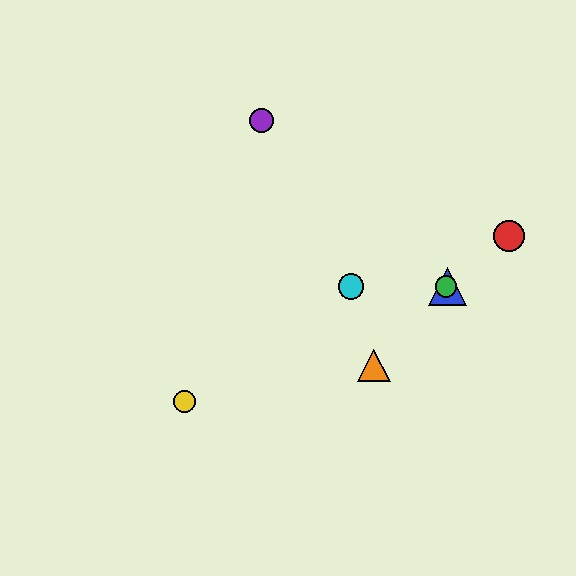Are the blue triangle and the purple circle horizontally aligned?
No, the blue triangle is at y≈286 and the purple circle is at y≈121.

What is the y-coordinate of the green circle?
The green circle is at y≈286.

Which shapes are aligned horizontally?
The blue triangle, the green circle, the cyan circle are aligned horizontally.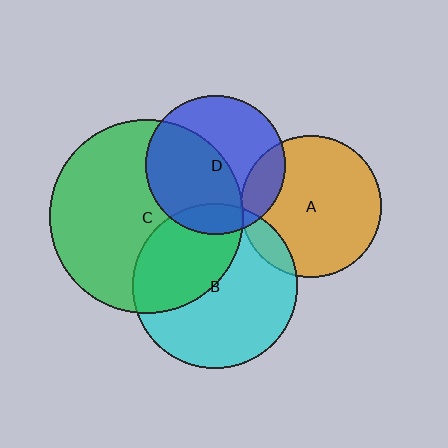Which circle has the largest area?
Circle C (green).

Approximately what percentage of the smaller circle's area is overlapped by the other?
Approximately 15%.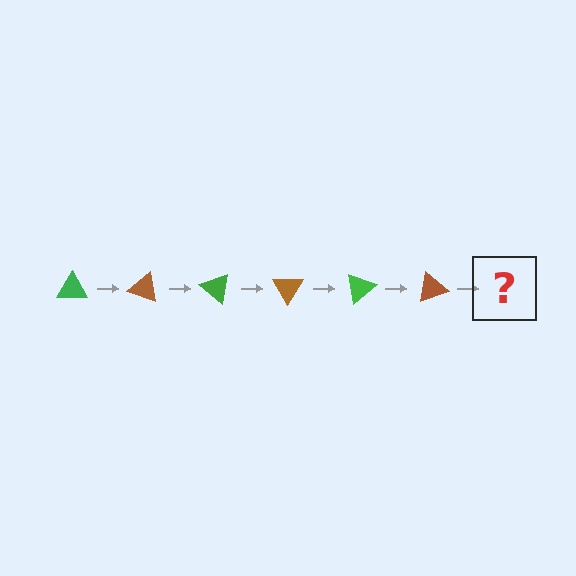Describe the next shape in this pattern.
It should be a green triangle, rotated 120 degrees from the start.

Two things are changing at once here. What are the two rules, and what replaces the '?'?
The two rules are that it rotates 20 degrees each step and the color cycles through green and brown. The '?' should be a green triangle, rotated 120 degrees from the start.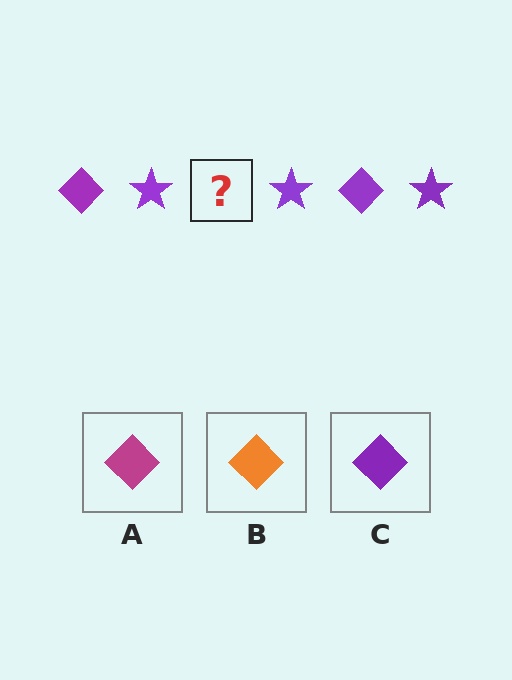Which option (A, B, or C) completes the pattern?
C.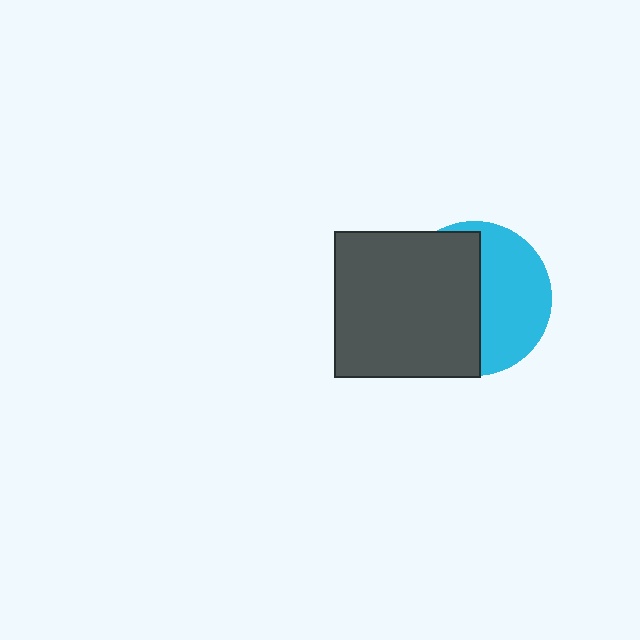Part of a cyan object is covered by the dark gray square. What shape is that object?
It is a circle.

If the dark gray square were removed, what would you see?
You would see the complete cyan circle.